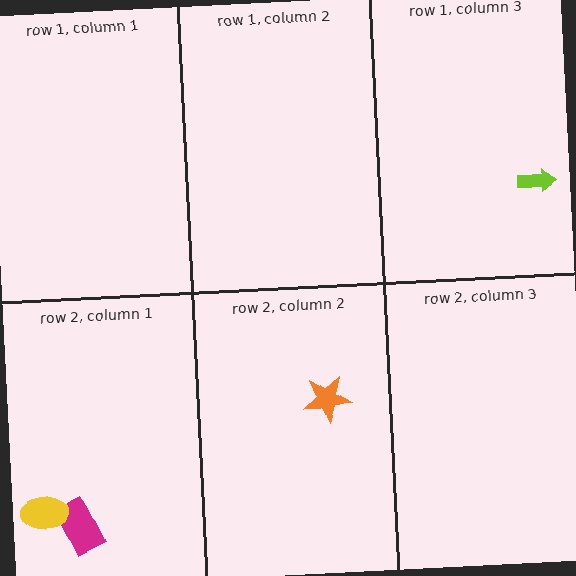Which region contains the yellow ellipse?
The row 2, column 1 region.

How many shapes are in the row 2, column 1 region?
2.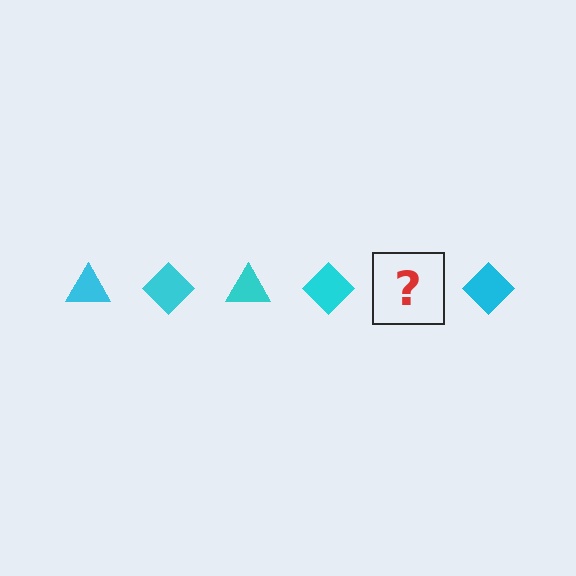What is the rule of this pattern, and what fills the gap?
The rule is that the pattern cycles through triangle, diamond shapes in cyan. The gap should be filled with a cyan triangle.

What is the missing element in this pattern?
The missing element is a cyan triangle.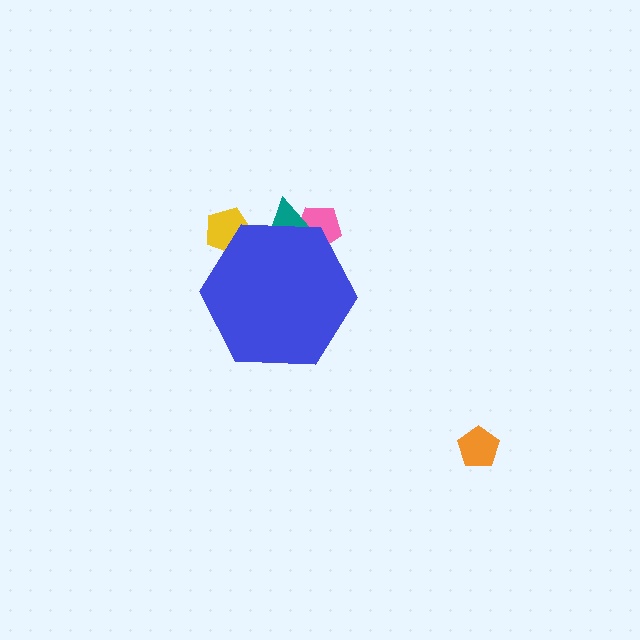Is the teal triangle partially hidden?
Yes, the teal triangle is partially hidden behind the blue hexagon.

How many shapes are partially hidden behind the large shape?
3 shapes are partially hidden.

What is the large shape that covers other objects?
A blue hexagon.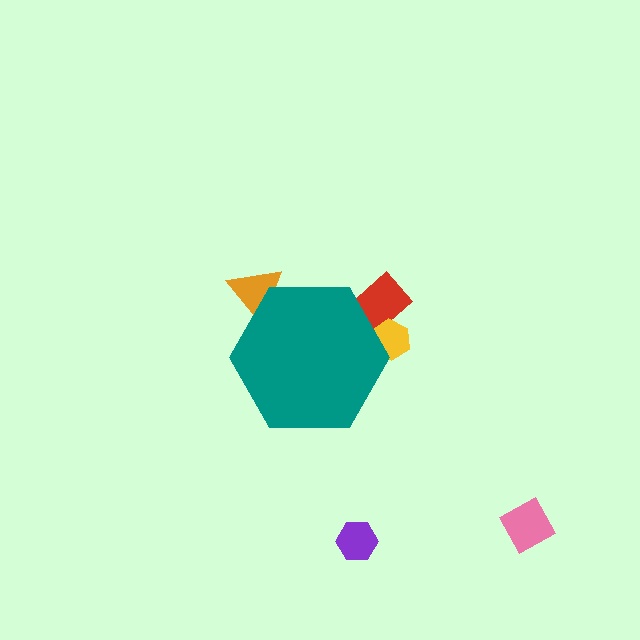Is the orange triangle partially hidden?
Yes, the orange triangle is partially hidden behind the teal hexagon.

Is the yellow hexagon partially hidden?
Yes, the yellow hexagon is partially hidden behind the teal hexagon.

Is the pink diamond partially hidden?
No, the pink diamond is fully visible.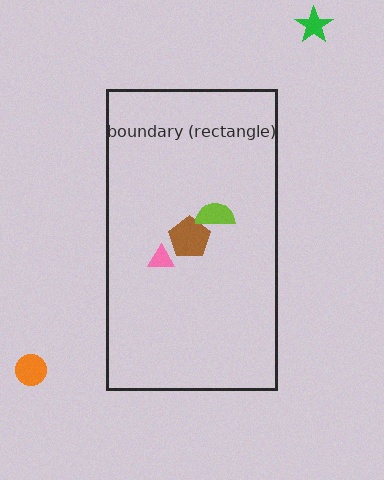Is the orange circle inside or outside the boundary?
Outside.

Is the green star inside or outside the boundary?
Outside.